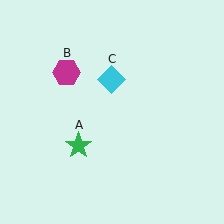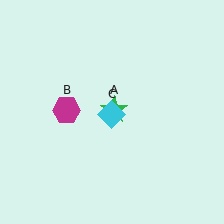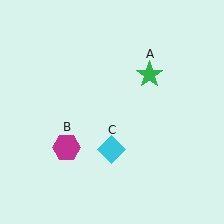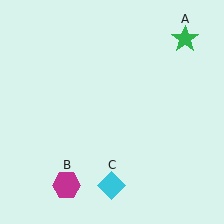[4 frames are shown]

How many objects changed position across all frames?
3 objects changed position: green star (object A), magenta hexagon (object B), cyan diamond (object C).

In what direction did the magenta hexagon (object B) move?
The magenta hexagon (object B) moved down.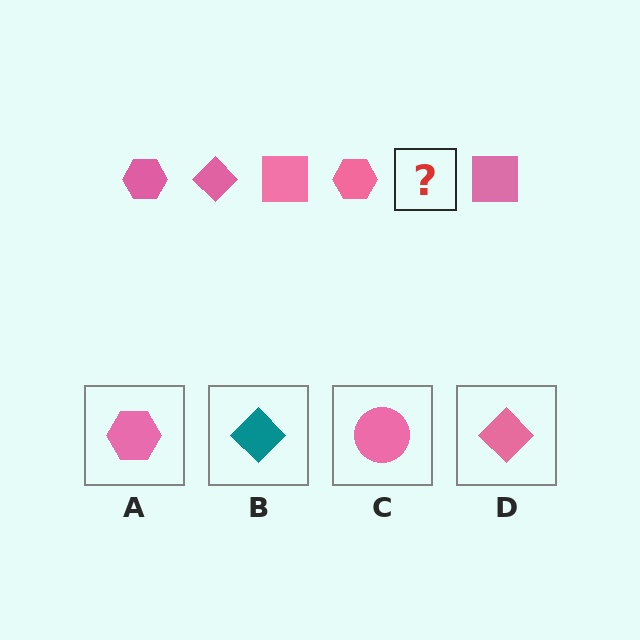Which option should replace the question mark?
Option D.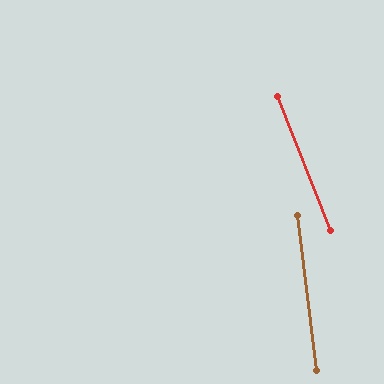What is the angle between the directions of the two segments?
Approximately 15 degrees.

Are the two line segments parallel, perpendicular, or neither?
Neither parallel nor perpendicular — they differ by about 15°.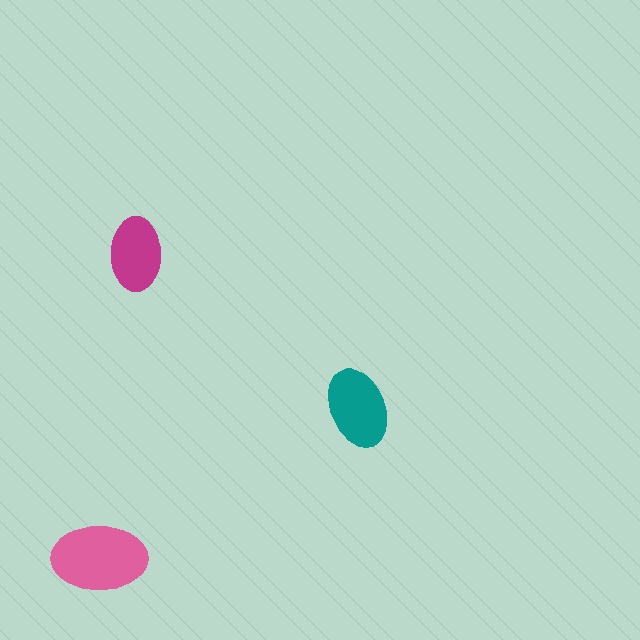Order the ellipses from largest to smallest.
the pink one, the teal one, the magenta one.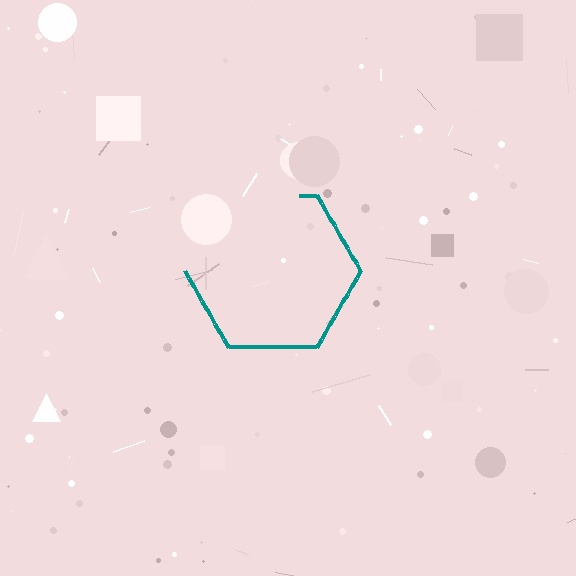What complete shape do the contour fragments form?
The contour fragments form a hexagon.